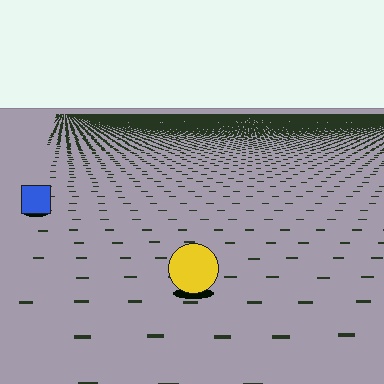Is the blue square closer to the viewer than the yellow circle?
No. The yellow circle is closer — you can tell from the texture gradient: the ground texture is coarser near it.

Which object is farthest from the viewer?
The blue square is farthest from the viewer. It appears smaller and the ground texture around it is denser.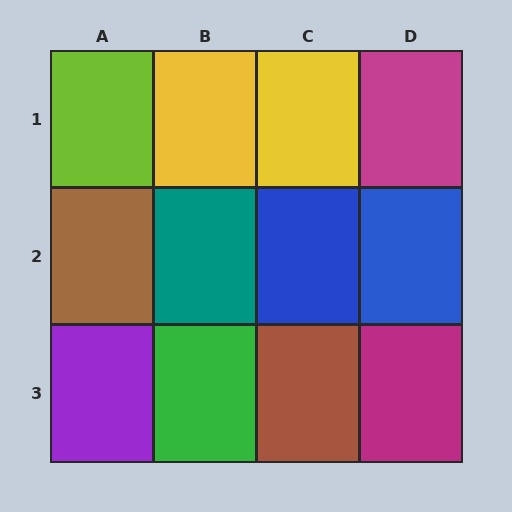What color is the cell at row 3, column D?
Magenta.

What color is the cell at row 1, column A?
Lime.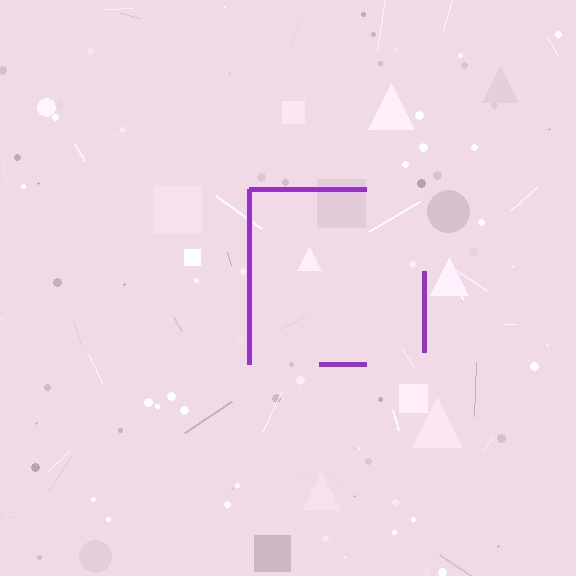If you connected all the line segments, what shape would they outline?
They would outline a square.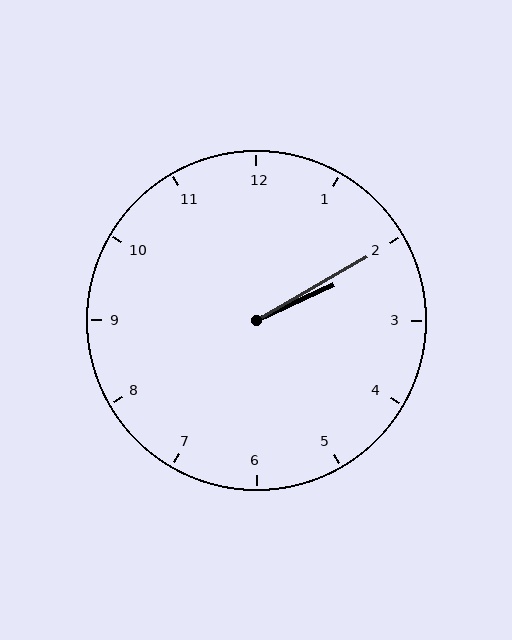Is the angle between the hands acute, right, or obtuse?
It is acute.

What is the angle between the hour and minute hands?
Approximately 5 degrees.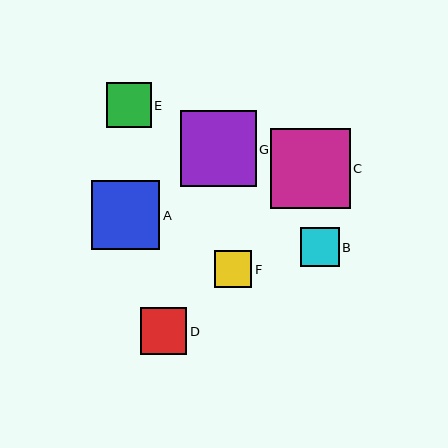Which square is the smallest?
Square F is the smallest with a size of approximately 37 pixels.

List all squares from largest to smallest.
From largest to smallest: C, G, A, D, E, B, F.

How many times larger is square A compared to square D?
Square A is approximately 1.5 times the size of square D.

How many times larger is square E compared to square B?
Square E is approximately 1.1 times the size of square B.